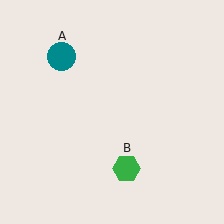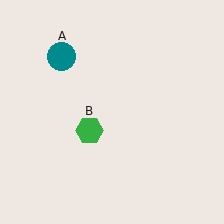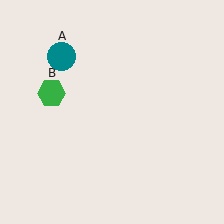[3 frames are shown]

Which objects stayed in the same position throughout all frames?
Teal circle (object A) remained stationary.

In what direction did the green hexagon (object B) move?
The green hexagon (object B) moved up and to the left.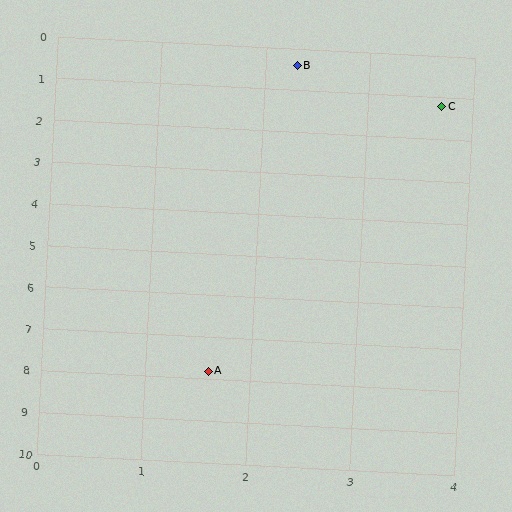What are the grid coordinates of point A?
Point A is at approximately (1.6, 7.8).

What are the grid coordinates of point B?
Point B is at approximately (2.3, 0.4).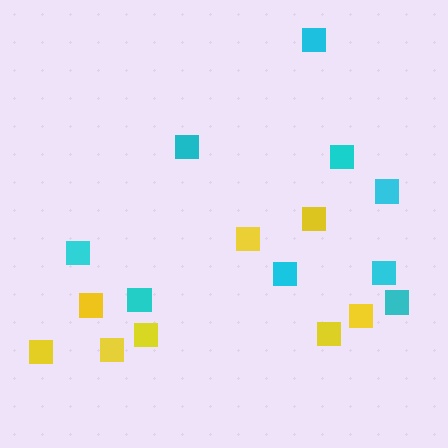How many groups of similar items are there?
There are 2 groups: one group of cyan squares (9) and one group of yellow squares (8).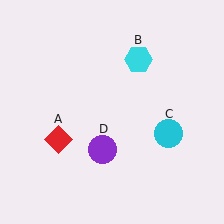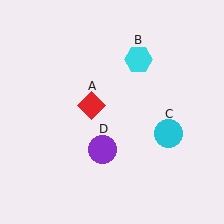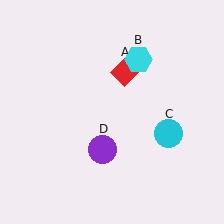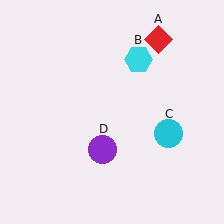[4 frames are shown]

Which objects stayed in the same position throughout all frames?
Cyan hexagon (object B) and cyan circle (object C) and purple circle (object D) remained stationary.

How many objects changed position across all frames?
1 object changed position: red diamond (object A).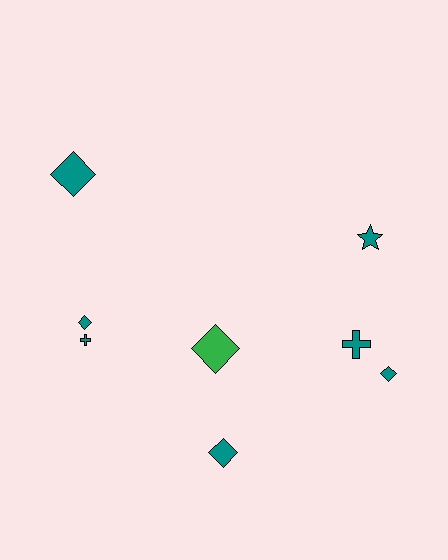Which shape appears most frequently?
Diamond, with 5 objects.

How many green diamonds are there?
There is 1 green diamond.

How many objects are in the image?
There are 8 objects.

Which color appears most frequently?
Teal, with 7 objects.